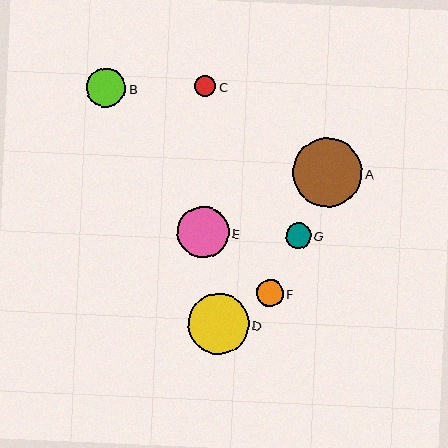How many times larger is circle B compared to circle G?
Circle B is approximately 1.5 times the size of circle G.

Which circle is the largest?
Circle A is the largest with a size of approximately 69 pixels.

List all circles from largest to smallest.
From largest to smallest: A, D, E, B, F, G, C.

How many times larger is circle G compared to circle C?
Circle G is approximately 1.2 times the size of circle C.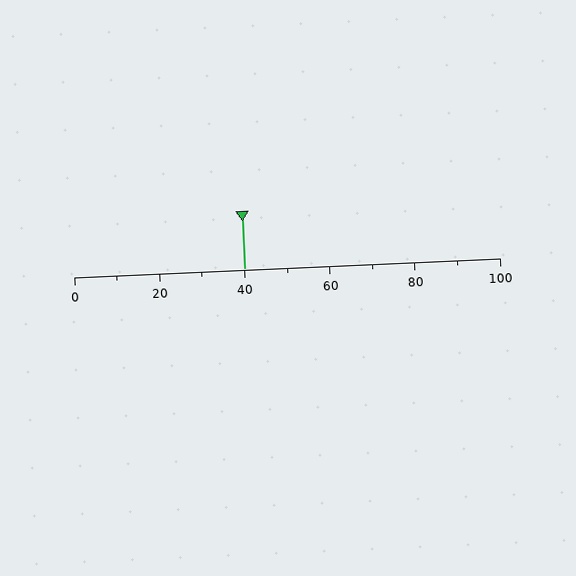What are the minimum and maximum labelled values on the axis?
The axis runs from 0 to 100.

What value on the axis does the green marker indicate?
The marker indicates approximately 40.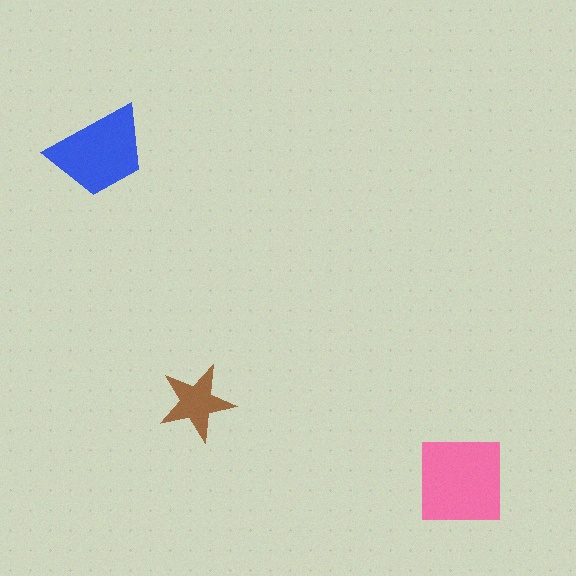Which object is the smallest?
The brown star.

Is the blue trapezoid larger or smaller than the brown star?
Larger.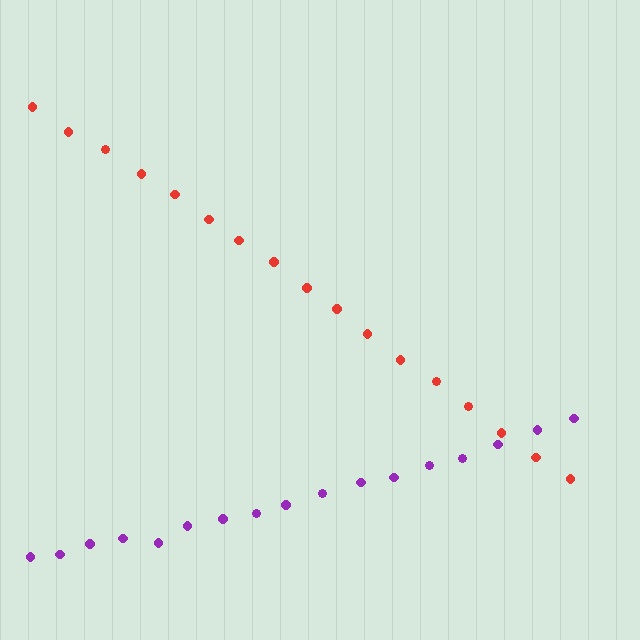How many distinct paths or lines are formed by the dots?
There are 2 distinct paths.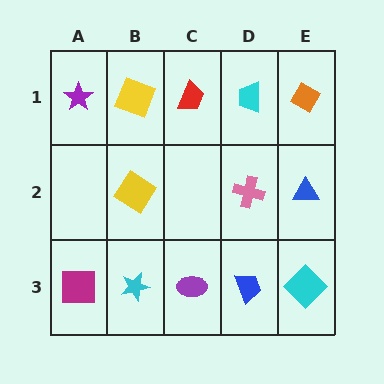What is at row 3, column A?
A magenta square.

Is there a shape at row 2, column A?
No, that cell is empty.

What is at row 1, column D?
A cyan trapezoid.